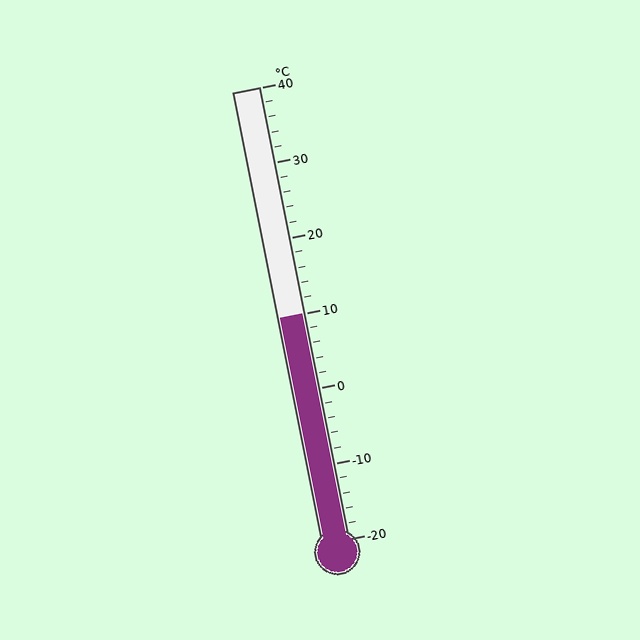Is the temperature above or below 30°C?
The temperature is below 30°C.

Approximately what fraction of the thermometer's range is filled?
The thermometer is filled to approximately 50% of its range.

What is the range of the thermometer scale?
The thermometer scale ranges from -20°C to 40°C.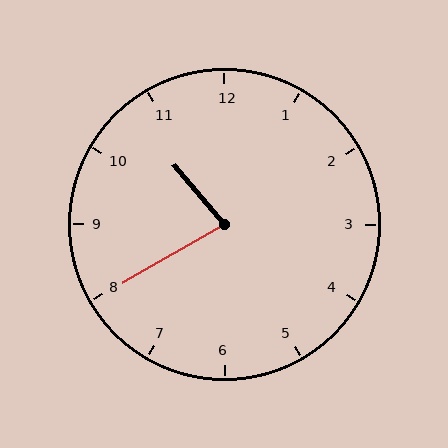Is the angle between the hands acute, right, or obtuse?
It is acute.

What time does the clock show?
10:40.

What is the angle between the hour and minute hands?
Approximately 80 degrees.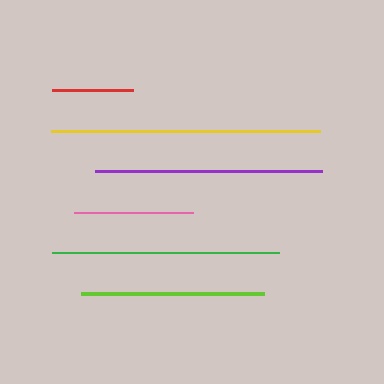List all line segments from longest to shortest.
From longest to shortest: yellow, green, purple, lime, pink, red.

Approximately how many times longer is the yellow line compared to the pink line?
The yellow line is approximately 2.3 times the length of the pink line.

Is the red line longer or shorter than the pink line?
The pink line is longer than the red line.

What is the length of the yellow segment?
The yellow segment is approximately 270 pixels long.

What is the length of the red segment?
The red segment is approximately 81 pixels long.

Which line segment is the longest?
The yellow line is the longest at approximately 270 pixels.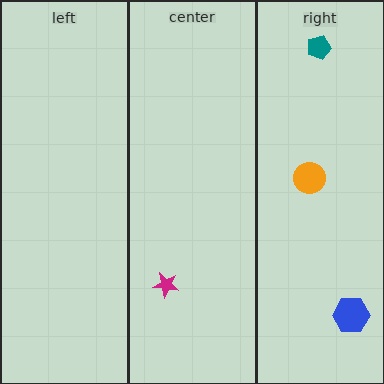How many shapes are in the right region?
3.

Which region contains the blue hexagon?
The right region.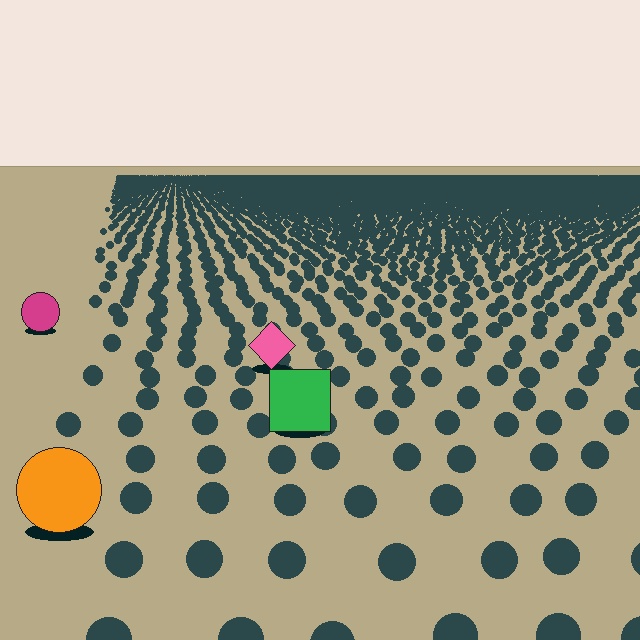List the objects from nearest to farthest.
From nearest to farthest: the orange circle, the green square, the pink diamond, the magenta circle.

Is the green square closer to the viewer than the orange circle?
No. The orange circle is closer — you can tell from the texture gradient: the ground texture is coarser near it.